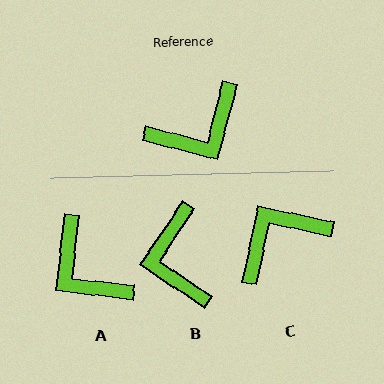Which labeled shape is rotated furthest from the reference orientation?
C, about 177 degrees away.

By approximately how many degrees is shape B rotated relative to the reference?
Approximately 109 degrees clockwise.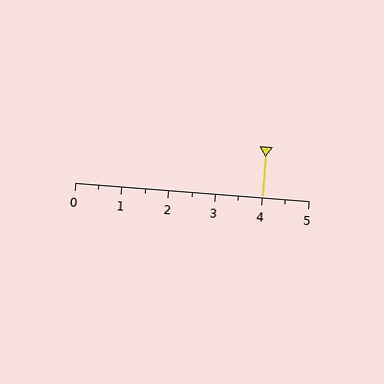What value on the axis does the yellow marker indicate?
The marker indicates approximately 4.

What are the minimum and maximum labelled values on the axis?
The axis runs from 0 to 5.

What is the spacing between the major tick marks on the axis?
The major ticks are spaced 1 apart.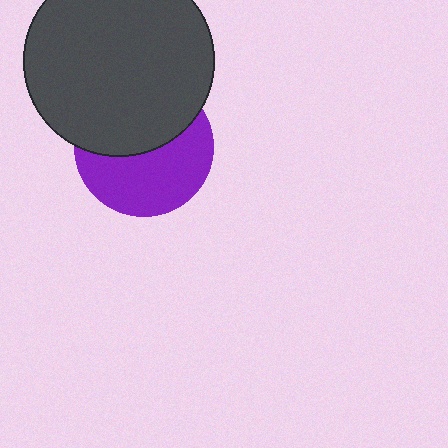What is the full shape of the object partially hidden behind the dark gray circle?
The partially hidden object is a purple circle.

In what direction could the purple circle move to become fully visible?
The purple circle could move down. That would shift it out from behind the dark gray circle entirely.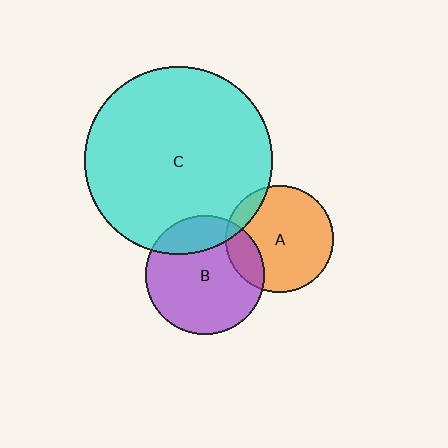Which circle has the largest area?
Circle C (cyan).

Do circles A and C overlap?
Yes.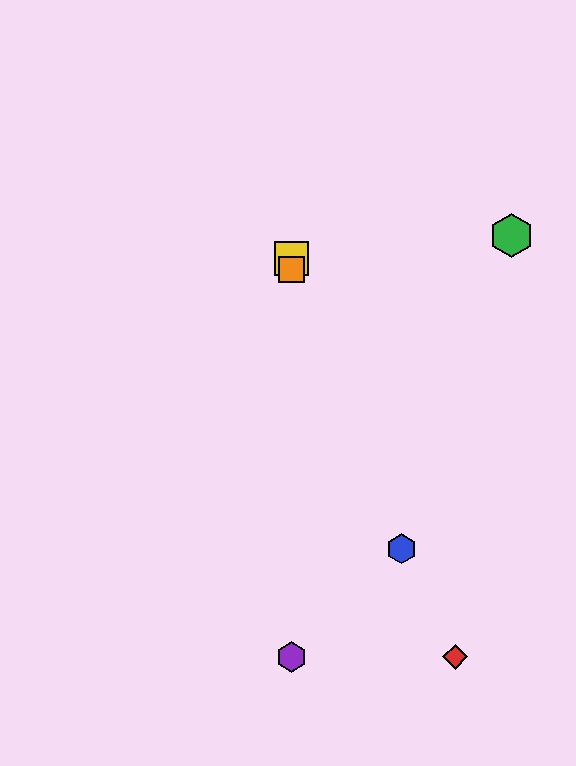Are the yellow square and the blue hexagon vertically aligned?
No, the yellow square is at x≈292 and the blue hexagon is at x≈402.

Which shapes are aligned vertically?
The yellow square, the purple hexagon, the orange square are aligned vertically.